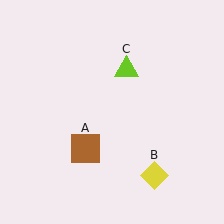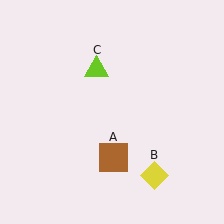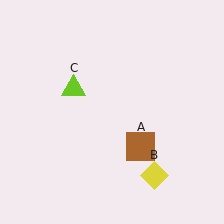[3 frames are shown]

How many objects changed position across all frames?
2 objects changed position: brown square (object A), lime triangle (object C).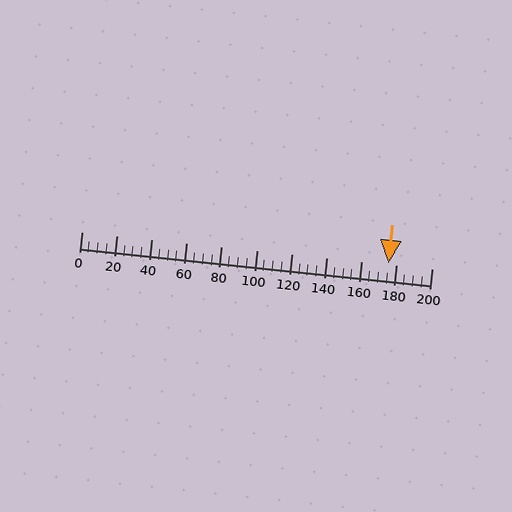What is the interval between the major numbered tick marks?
The major tick marks are spaced 20 units apart.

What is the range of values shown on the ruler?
The ruler shows values from 0 to 200.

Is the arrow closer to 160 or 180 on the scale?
The arrow is closer to 180.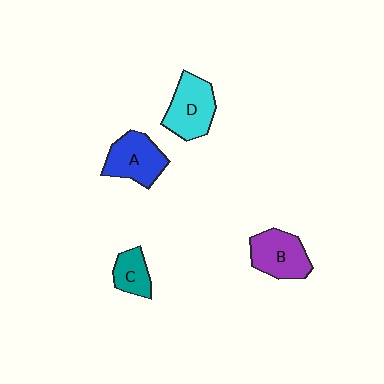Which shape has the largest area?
Shape D (cyan).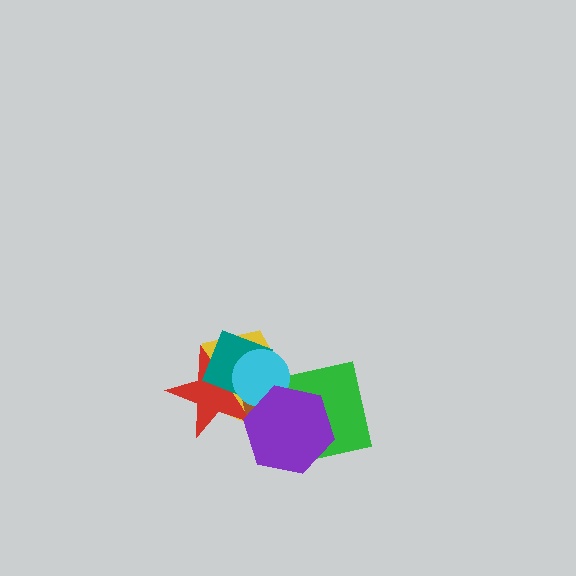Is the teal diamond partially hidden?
Yes, it is partially covered by another shape.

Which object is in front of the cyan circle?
The purple hexagon is in front of the cyan circle.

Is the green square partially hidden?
Yes, it is partially covered by another shape.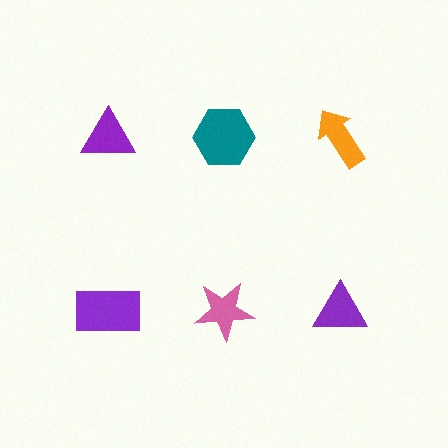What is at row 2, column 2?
A pink star.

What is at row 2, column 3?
A purple triangle.